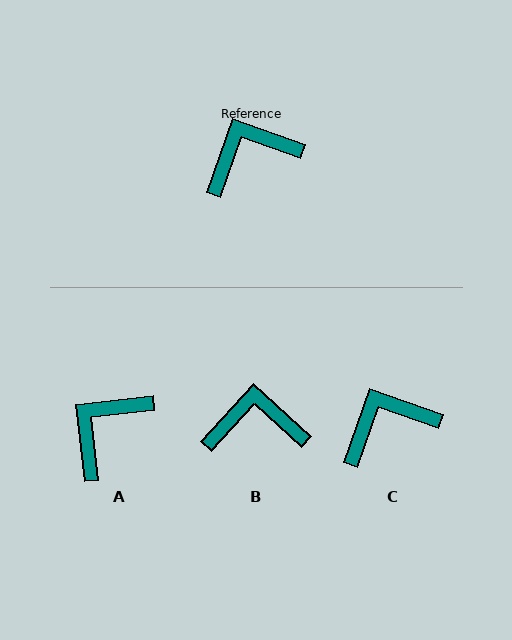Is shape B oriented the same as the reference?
No, it is off by about 23 degrees.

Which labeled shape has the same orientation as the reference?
C.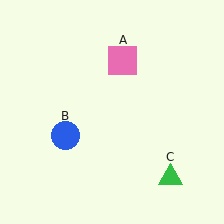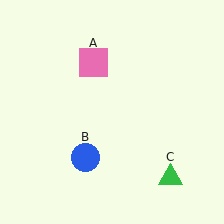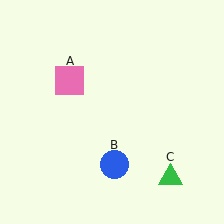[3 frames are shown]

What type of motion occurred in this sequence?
The pink square (object A), blue circle (object B) rotated counterclockwise around the center of the scene.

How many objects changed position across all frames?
2 objects changed position: pink square (object A), blue circle (object B).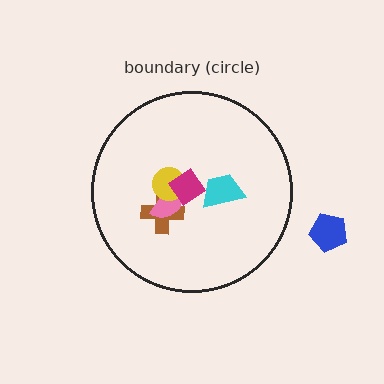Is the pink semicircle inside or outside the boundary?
Inside.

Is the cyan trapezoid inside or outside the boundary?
Inside.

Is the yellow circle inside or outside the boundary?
Inside.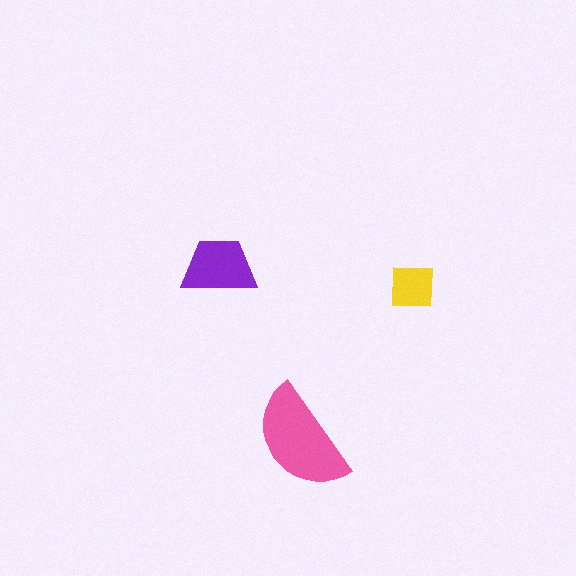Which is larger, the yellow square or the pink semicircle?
The pink semicircle.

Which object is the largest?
The pink semicircle.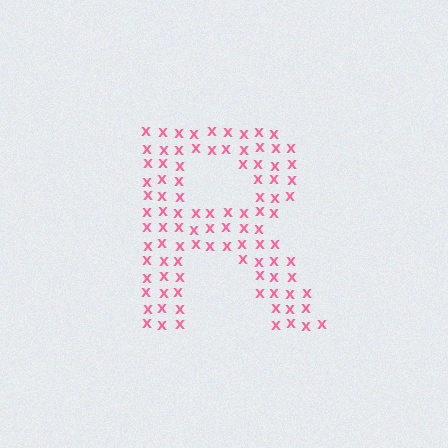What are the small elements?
The small elements are letter X's.